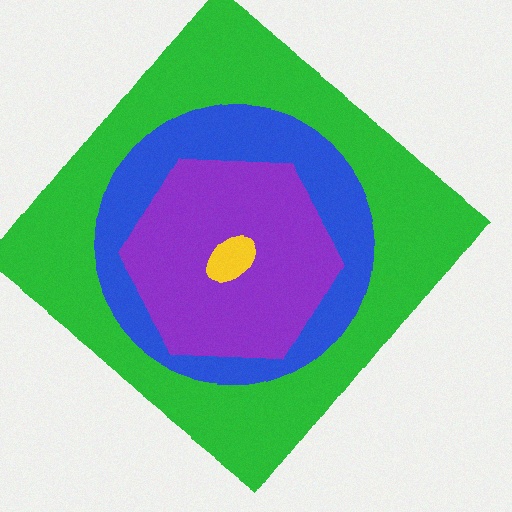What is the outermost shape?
The green diamond.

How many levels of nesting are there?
4.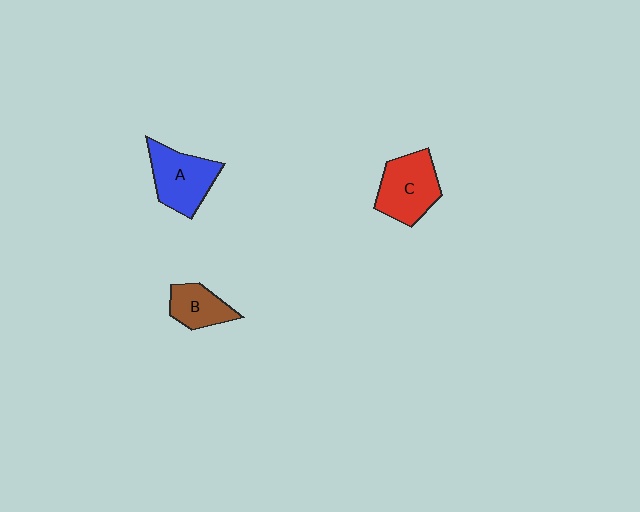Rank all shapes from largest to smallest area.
From largest to smallest: C (red), A (blue), B (brown).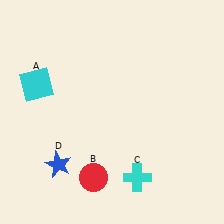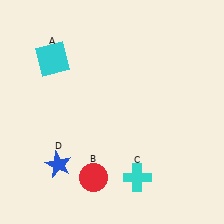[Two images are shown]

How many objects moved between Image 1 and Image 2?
1 object moved between the two images.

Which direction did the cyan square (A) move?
The cyan square (A) moved up.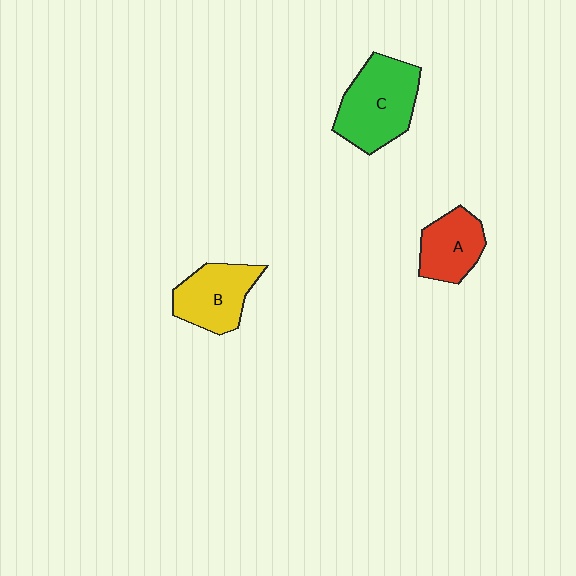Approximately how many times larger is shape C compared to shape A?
Approximately 1.5 times.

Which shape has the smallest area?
Shape A (red).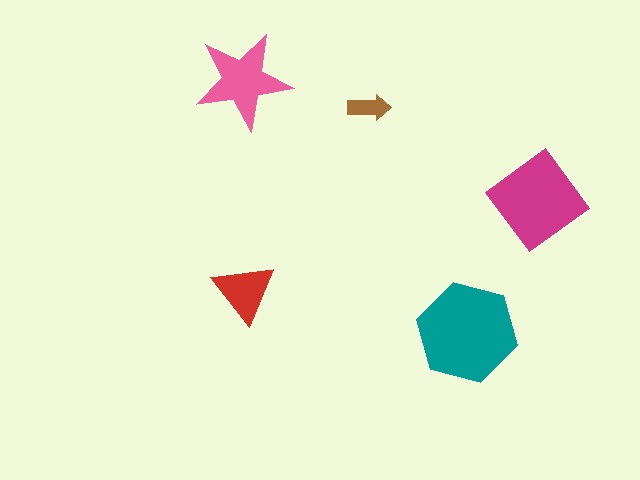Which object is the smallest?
The brown arrow.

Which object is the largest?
The teal hexagon.